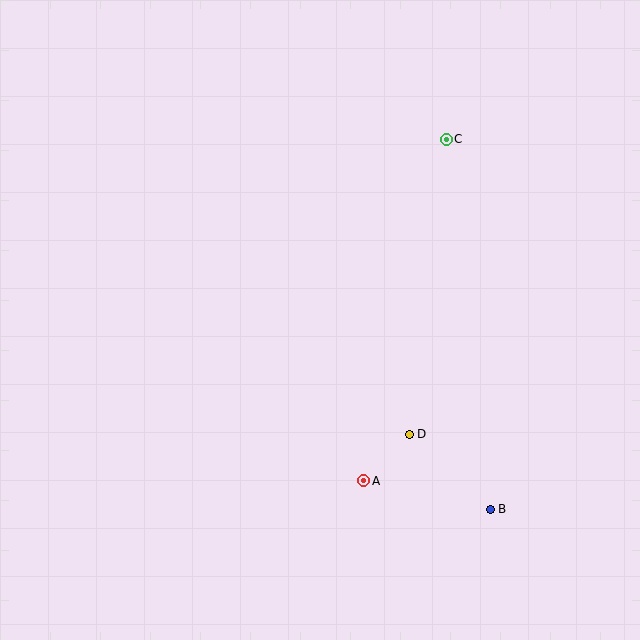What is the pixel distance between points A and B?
The distance between A and B is 129 pixels.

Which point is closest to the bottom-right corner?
Point B is closest to the bottom-right corner.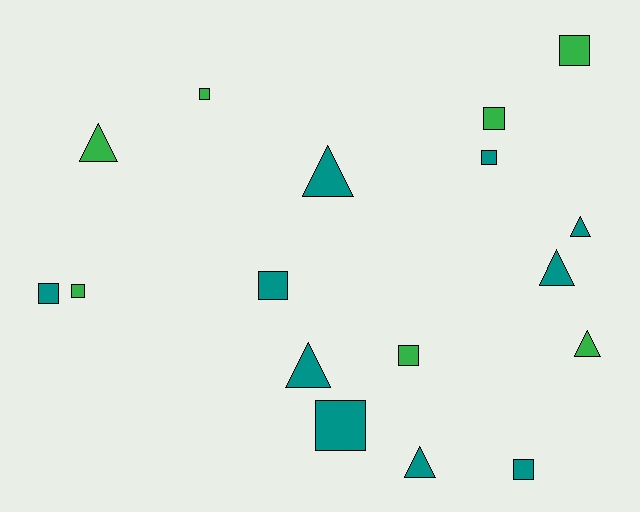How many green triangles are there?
There are 2 green triangles.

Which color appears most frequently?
Teal, with 10 objects.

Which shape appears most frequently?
Square, with 10 objects.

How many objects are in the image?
There are 17 objects.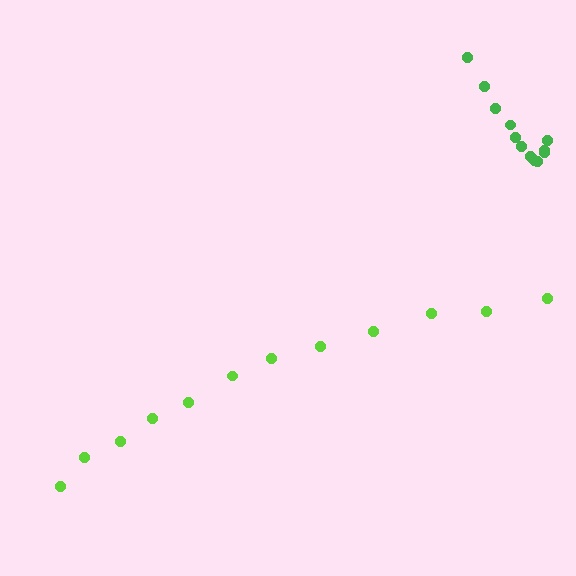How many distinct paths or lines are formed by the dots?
There are 2 distinct paths.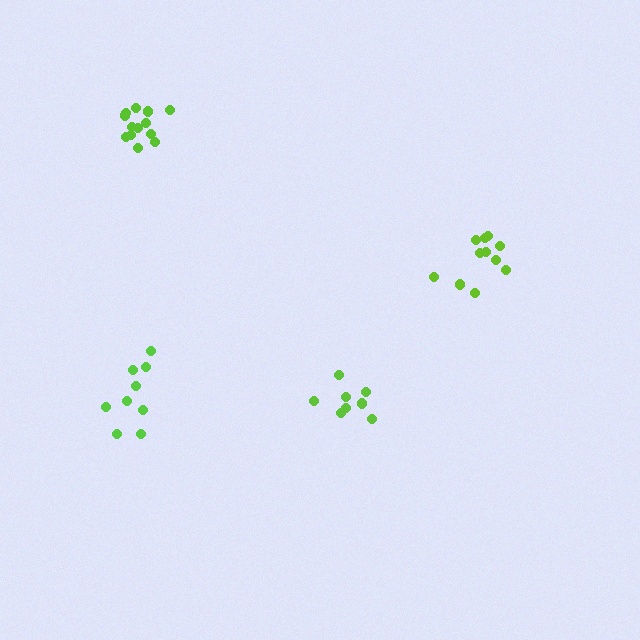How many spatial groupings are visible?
There are 4 spatial groupings.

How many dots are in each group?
Group 1: 9 dots, Group 2: 13 dots, Group 3: 11 dots, Group 4: 9 dots (42 total).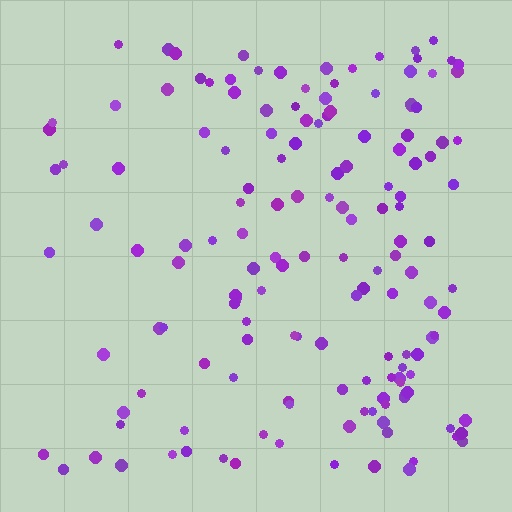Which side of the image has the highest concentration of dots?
The right.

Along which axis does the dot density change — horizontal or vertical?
Horizontal.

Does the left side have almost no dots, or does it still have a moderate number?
Still a moderate number, just noticeably fewer than the right.